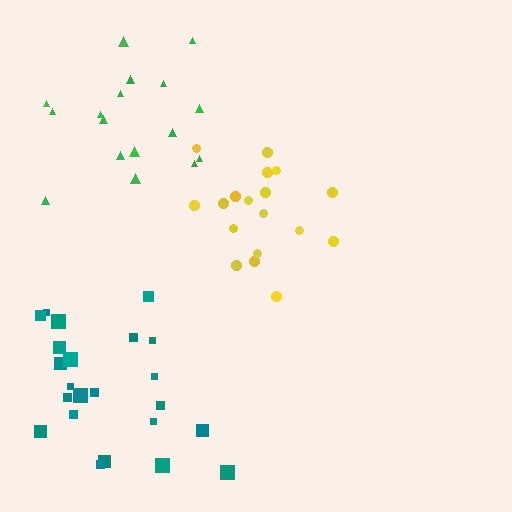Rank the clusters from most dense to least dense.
yellow, teal, green.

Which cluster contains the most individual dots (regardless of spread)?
Teal (24).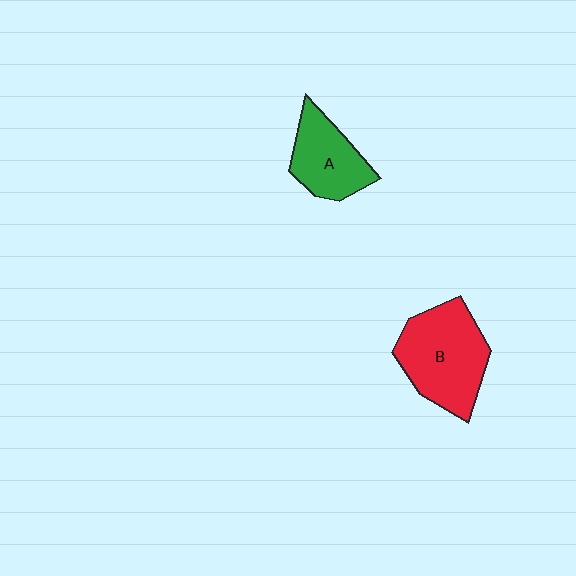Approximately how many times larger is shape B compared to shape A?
Approximately 1.5 times.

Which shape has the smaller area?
Shape A (green).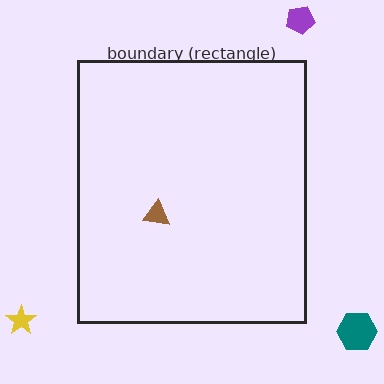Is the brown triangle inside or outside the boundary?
Inside.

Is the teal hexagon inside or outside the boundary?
Outside.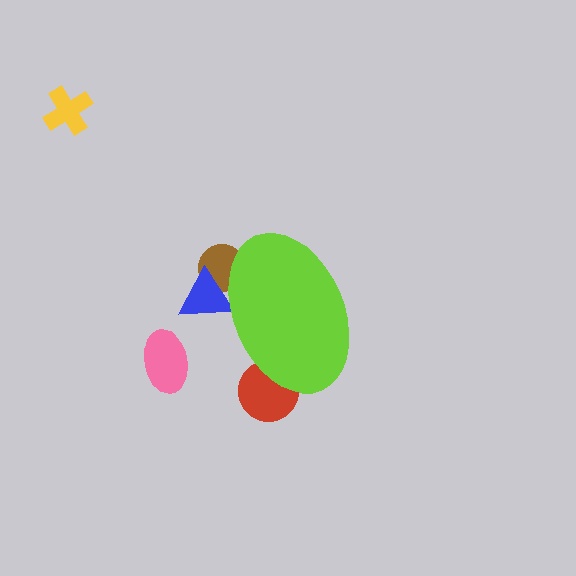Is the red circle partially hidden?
Yes, the red circle is partially hidden behind the lime ellipse.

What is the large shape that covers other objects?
A lime ellipse.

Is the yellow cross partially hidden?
No, the yellow cross is fully visible.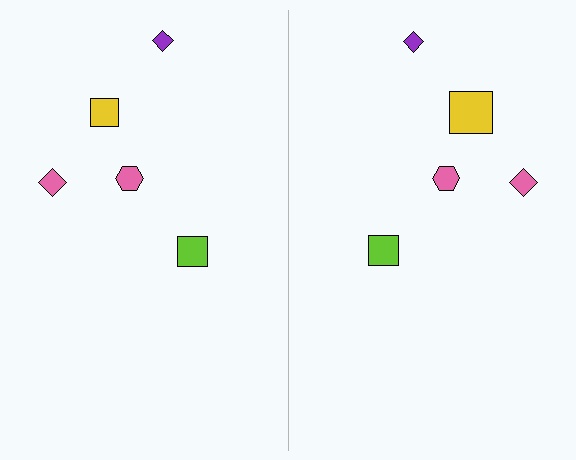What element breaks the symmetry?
The yellow square on the right side has a different size than its mirror counterpart.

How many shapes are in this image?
There are 10 shapes in this image.